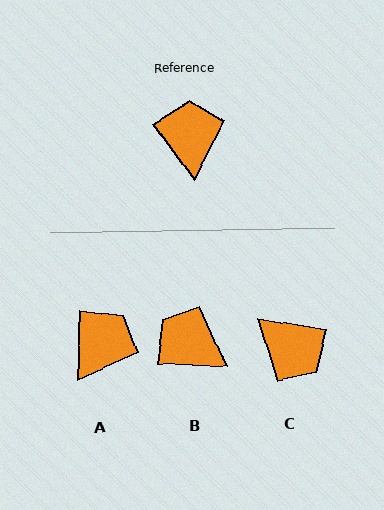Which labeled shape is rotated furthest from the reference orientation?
C, about 135 degrees away.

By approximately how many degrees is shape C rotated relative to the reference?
Approximately 135 degrees clockwise.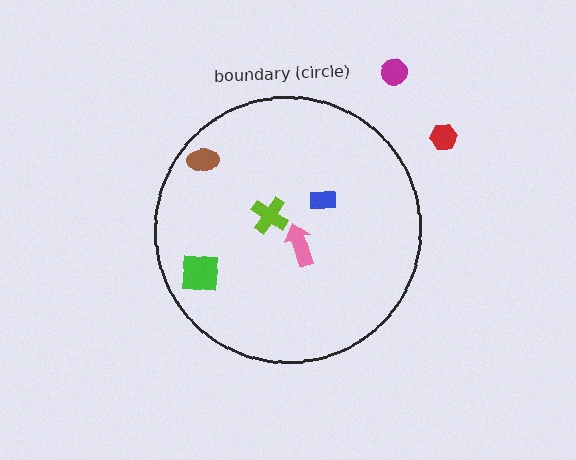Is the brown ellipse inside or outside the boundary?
Inside.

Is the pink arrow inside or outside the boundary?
Inside.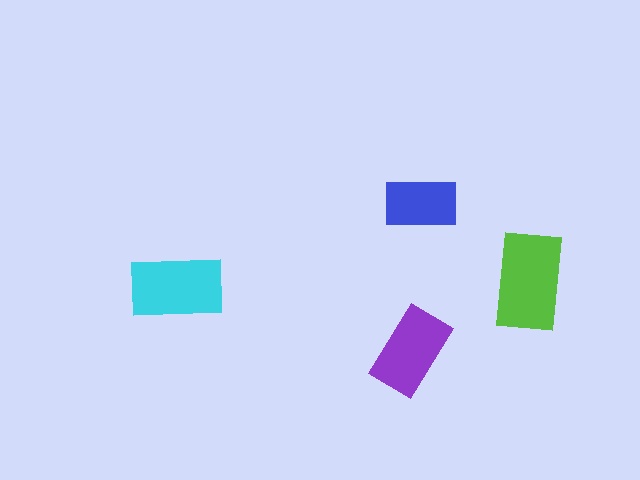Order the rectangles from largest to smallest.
the lime one, the cyan one, the purple one, the blue one.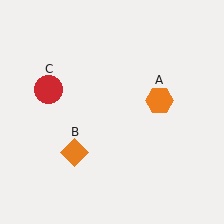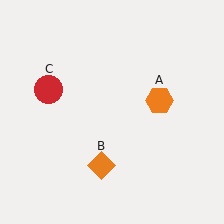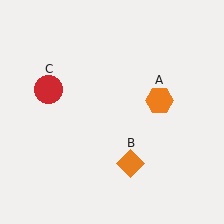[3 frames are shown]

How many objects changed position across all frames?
1 object changed position: orange diamond (object B).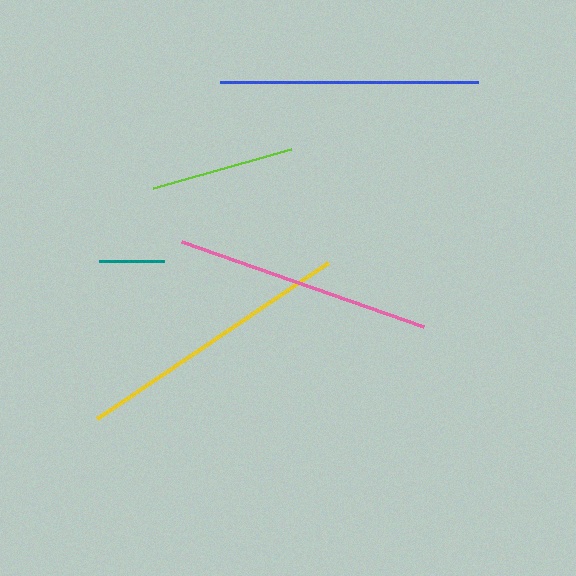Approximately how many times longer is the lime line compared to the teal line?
The lime line is approximately 2.2 times the length of the teal line.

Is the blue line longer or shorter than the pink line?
The blue line is longer than the pink line.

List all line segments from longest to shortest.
From longest to shortest: yellow, blue, pink, lime, teal.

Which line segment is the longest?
The yellow line is the longest at approximately 278 pixels.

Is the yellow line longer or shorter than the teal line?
The yellow line is longer than the teal line.